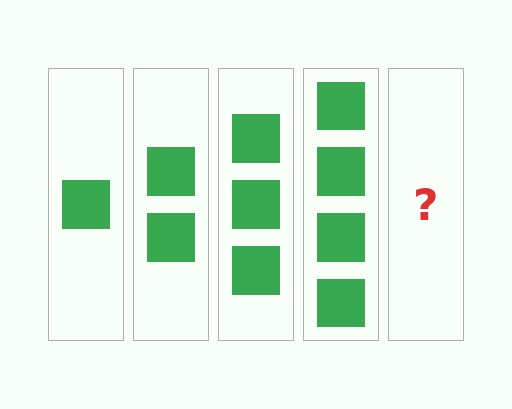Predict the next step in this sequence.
The next step is 5 squares.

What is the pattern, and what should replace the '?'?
The pattern is that each step adds one more square. The '?' should be 5 squares.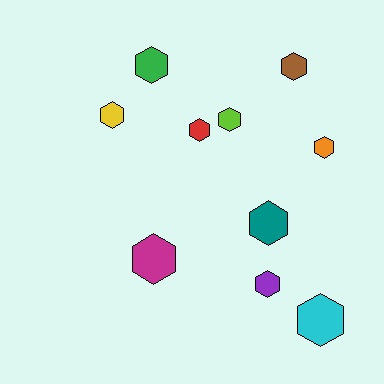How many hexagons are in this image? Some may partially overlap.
There are 10 hexagons.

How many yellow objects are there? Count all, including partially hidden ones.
There is 1 yellow object.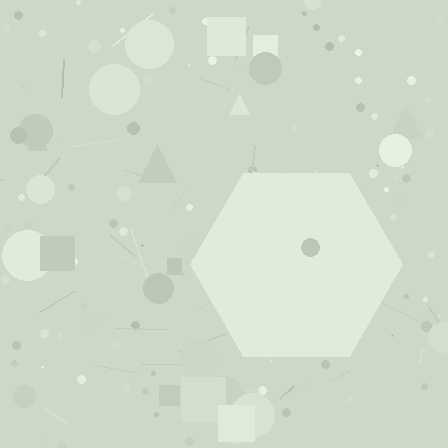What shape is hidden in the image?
A hexagon is hidden in the image.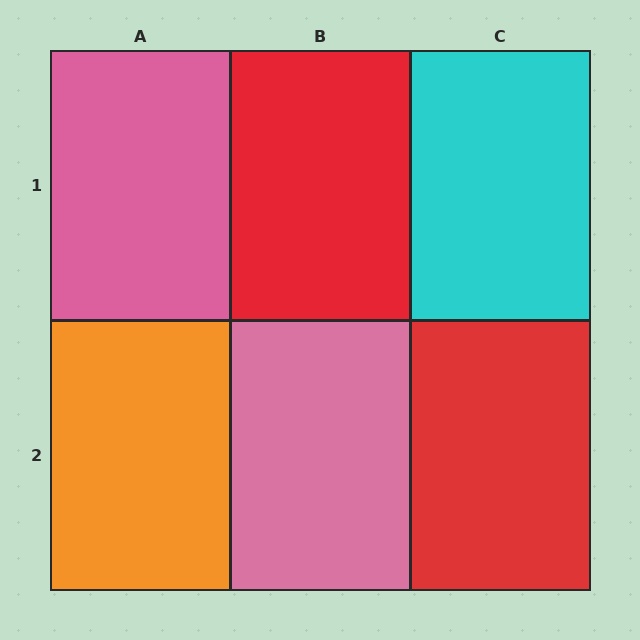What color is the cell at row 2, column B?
Pink.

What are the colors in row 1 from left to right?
Pink, red, cyan.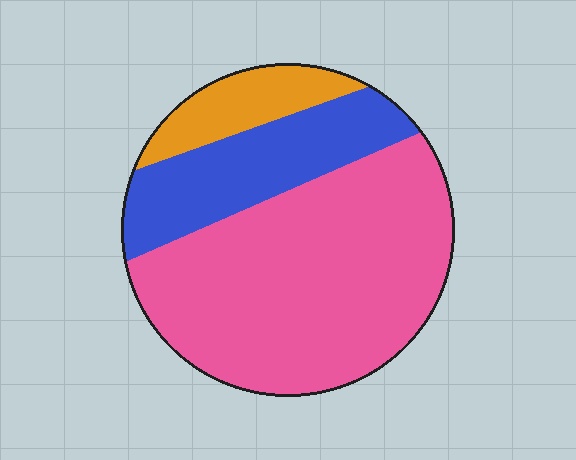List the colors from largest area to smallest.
From largest to smallest: pink, blue, orange.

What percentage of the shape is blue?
Blue takes up about one quarter (1/4) of the shape.